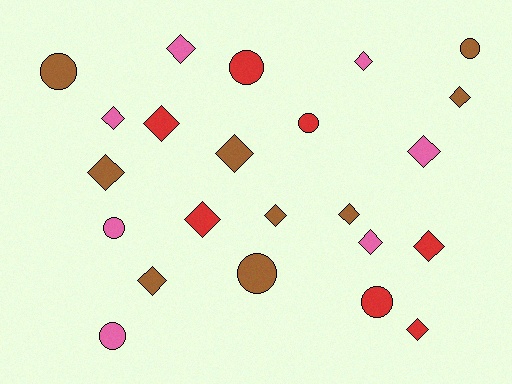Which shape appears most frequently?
Diamond, with 15 objects.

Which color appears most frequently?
Brown, with 9 objects.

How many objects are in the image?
There are 23 objects.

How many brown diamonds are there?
There are 6 brown diamonds.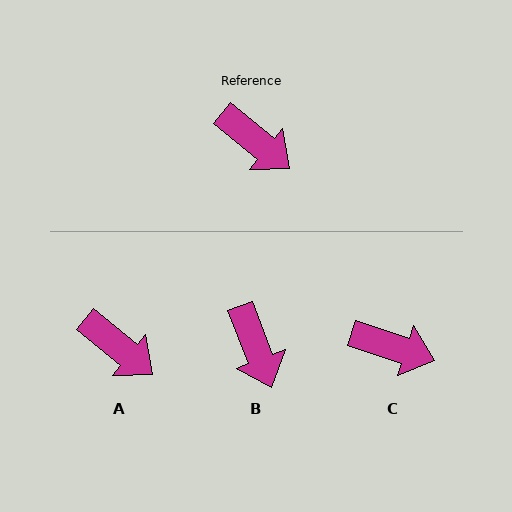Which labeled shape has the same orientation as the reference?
A.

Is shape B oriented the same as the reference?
No, it is off by about 29 degrees.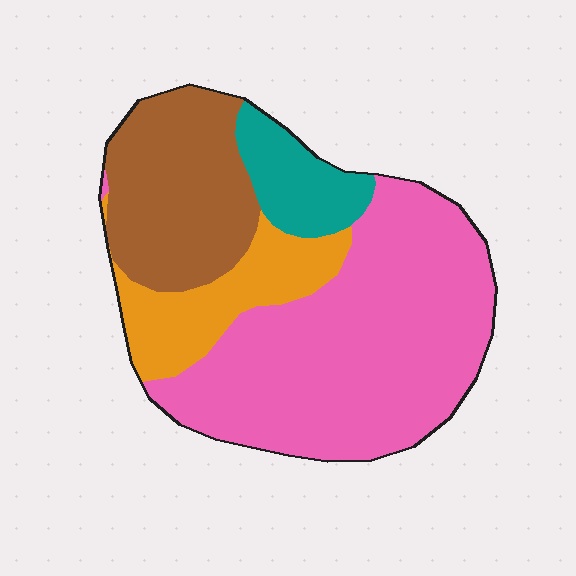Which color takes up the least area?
Teal, at roughly 10%.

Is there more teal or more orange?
Orange.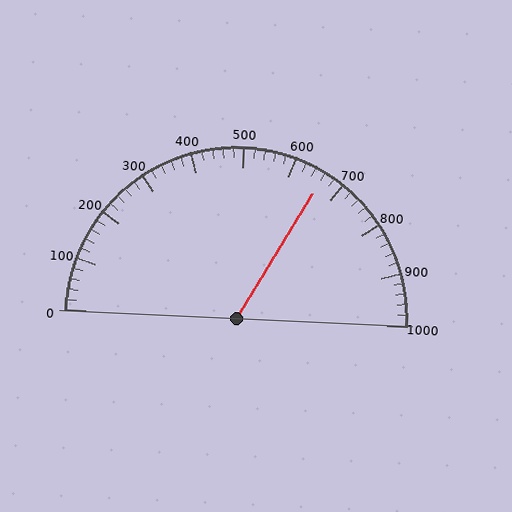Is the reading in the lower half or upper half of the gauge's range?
The reading is in the upper half of the range (0 to 1000).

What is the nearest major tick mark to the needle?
The nearest major tick mark is 700.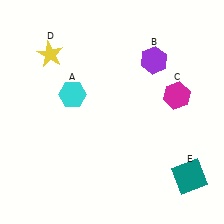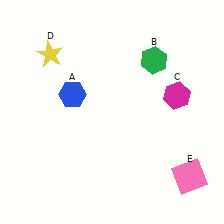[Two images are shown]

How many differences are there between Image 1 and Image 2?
There are 3 differences between the two images.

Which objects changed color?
A changed from cyan to blue. B changed from purple to green. E changed from teal to pink.